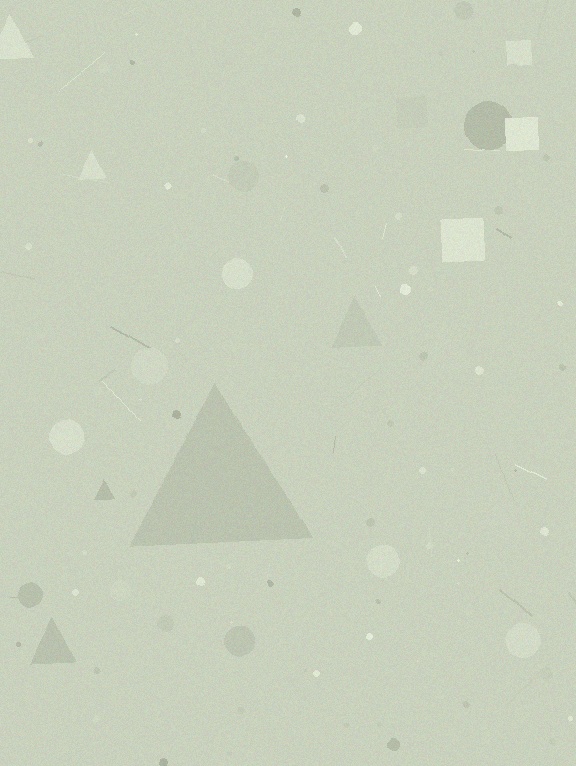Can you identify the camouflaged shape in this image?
The camouflaged shape is a triangle.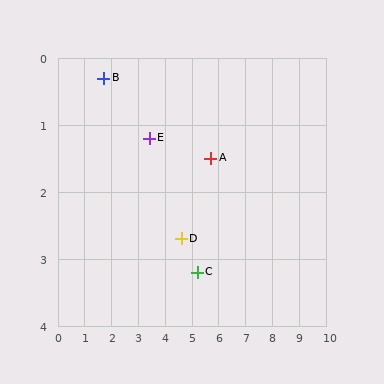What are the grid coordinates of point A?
Point A is at approximately (5.7, 1.5).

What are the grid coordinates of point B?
Point B is at approximately (1.7, 0.3).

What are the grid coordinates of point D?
Point D is at approximately (4.6, 2.7).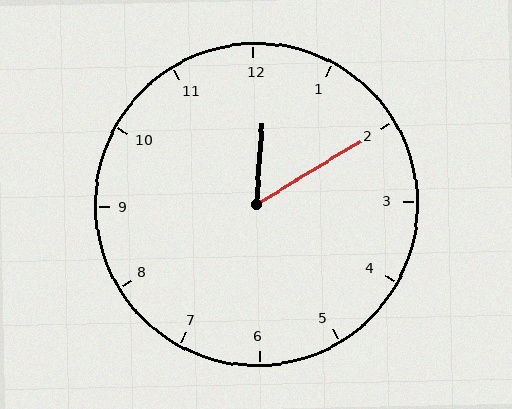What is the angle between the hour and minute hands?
Approximately 55 degrees.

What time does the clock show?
12:10.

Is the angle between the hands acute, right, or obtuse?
It is acute.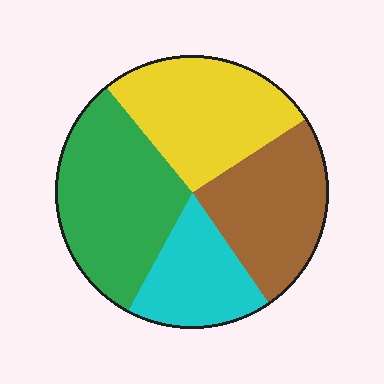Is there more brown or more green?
Green.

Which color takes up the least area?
Cyan, at roughly 15%.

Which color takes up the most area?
Green, at roughly 30%.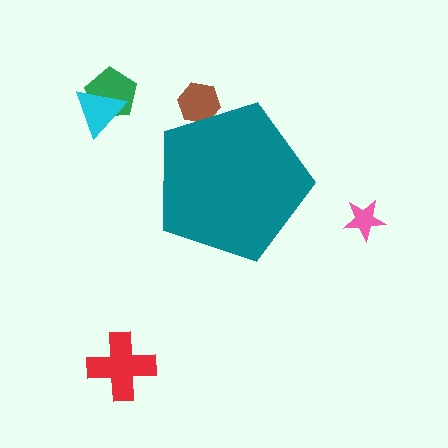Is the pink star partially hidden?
No, the pink star is fully visible.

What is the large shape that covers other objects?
A teal pentagon.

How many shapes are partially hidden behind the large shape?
1 shape is partially hidden.